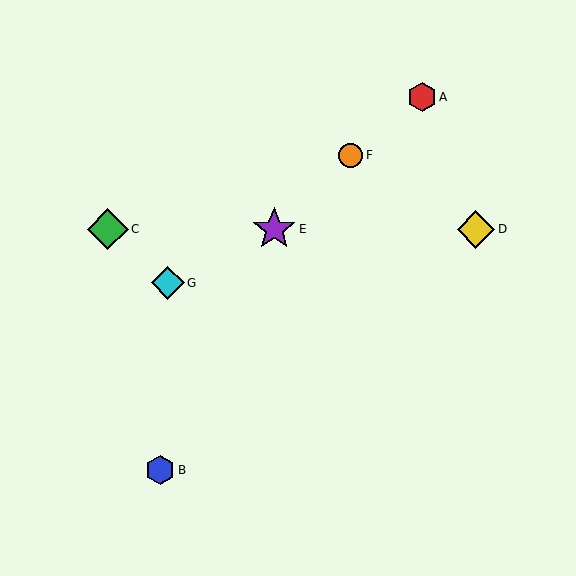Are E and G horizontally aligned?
No, E is at y≈229 and G is at y≈283.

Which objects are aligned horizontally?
Objects C, D, E are aligned horizontally.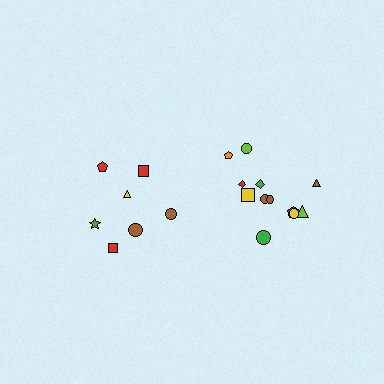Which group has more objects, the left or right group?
The right group.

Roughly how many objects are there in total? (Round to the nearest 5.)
Roughly 20 objects in total.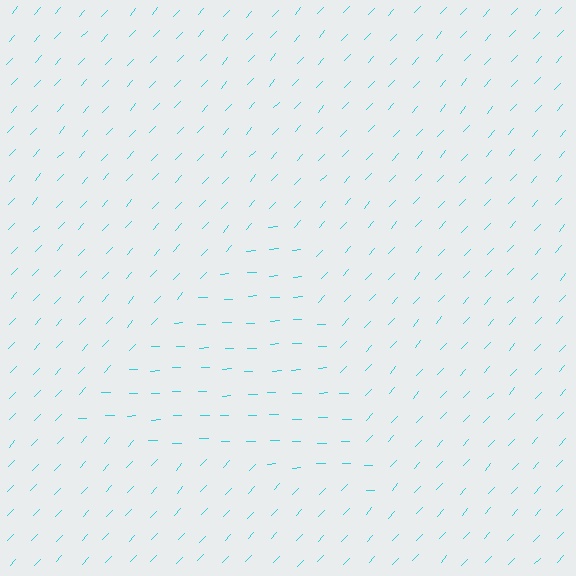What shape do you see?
I see a triangle.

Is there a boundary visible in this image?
Yes, there is a texture boundary formed by a change in line orientation.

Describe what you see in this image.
The image is filled with small cyan line segments. A triangle region in the image has lines oriented differently from the surrounding lines, creating a visible texture boundary.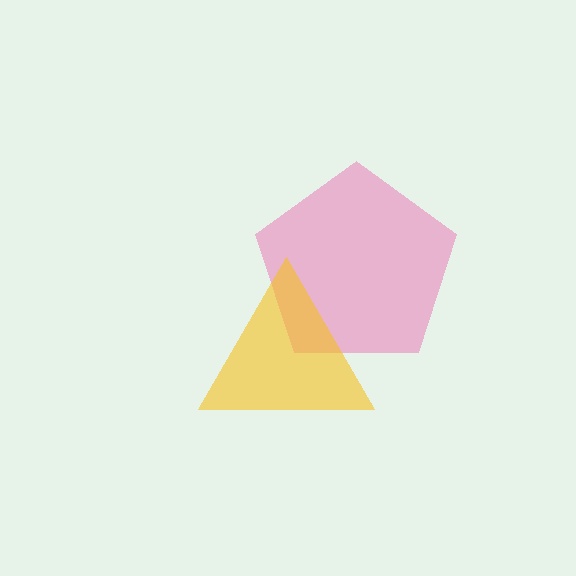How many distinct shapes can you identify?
There are 2 distinct shapes: a pink pentagon, a yellow triangle.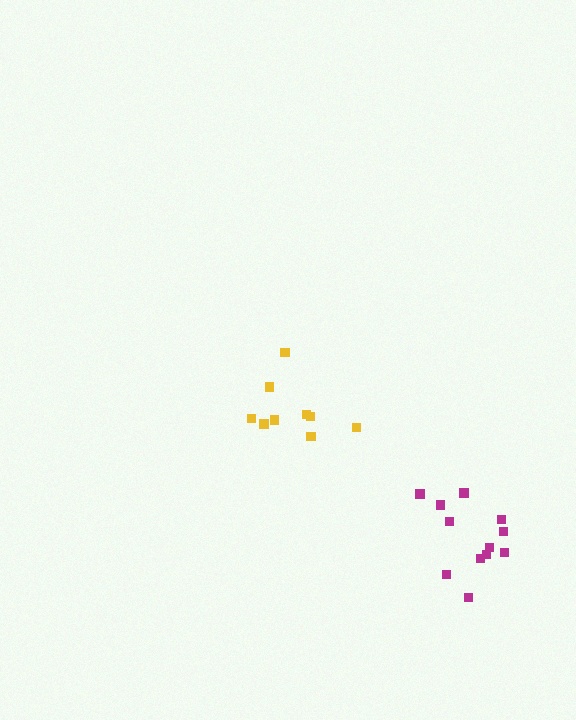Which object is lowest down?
The magenta cluster is bottommost.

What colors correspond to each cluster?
The clusters are colored: magenta, yellow.